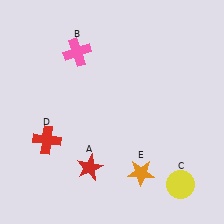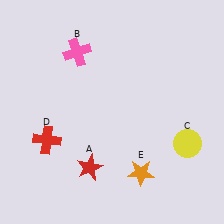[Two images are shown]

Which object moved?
The yellow circle (C) moved up.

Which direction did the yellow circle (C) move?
The yellow circle (C) moved up.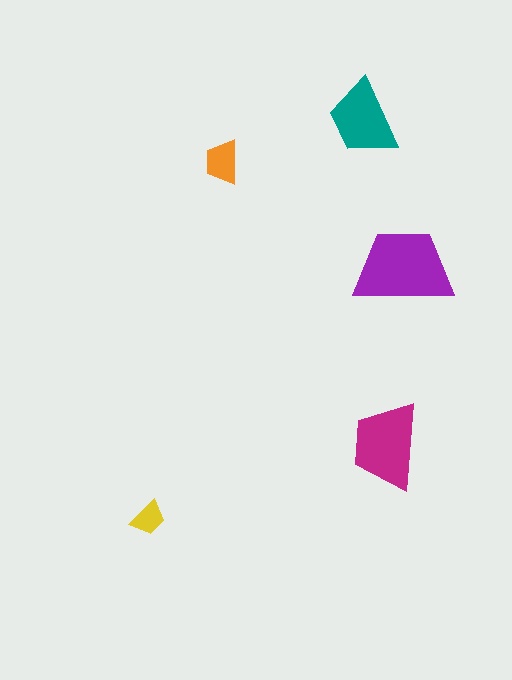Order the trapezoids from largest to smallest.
the purple one, the magenta one, the teal one, the orange one, the yellow one.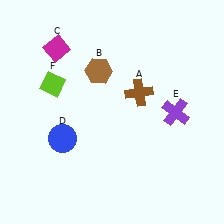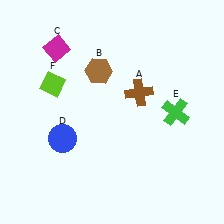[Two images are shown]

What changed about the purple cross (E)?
In Image 1, E is purple. In Image 2, it changed to green.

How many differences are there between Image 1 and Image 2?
There is 1 difference between the two images.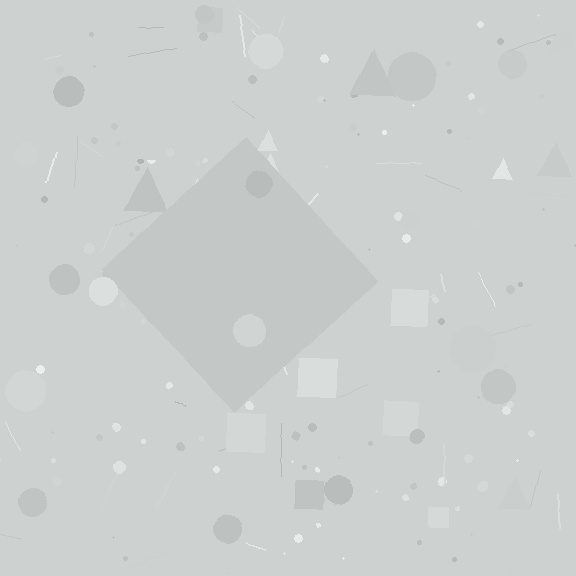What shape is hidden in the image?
A diamond is hidden in the image.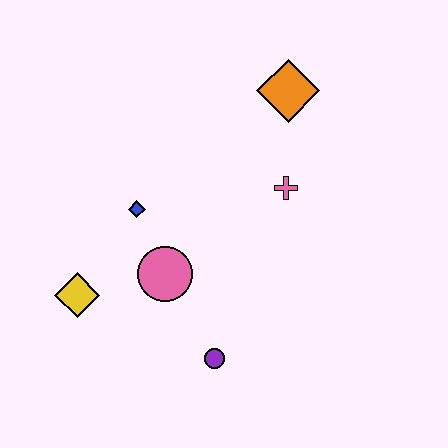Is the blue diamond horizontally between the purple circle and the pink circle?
No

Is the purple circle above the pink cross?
No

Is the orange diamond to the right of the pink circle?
Yes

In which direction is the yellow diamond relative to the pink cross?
The yellow diamond is to the left of the pink cross.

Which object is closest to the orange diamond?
The pink cross is closest to the orange diamond.